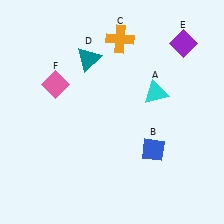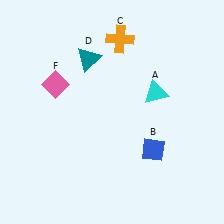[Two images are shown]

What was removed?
The purple diamond (E) was removed in Image 2.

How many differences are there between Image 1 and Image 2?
There is 1 difference between the two images.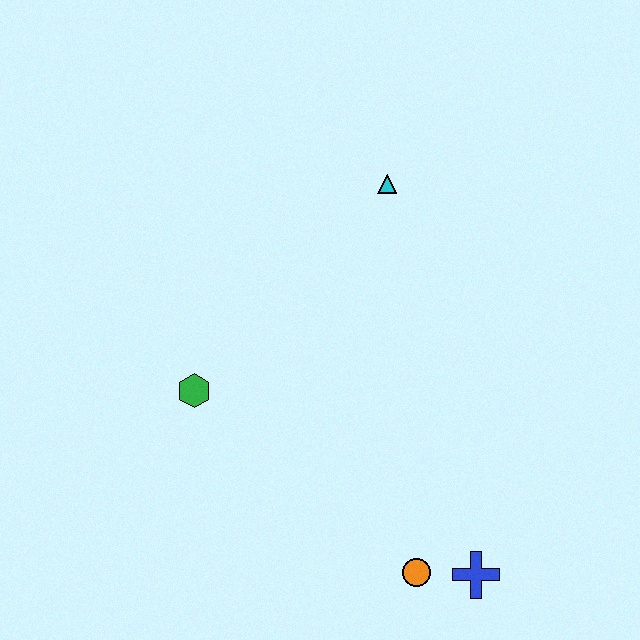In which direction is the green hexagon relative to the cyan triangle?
The green hexagon is below the cyan triangle.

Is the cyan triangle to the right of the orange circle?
No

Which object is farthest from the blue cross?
The cyan triangle is farthest from the blue cross.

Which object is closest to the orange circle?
The blue cross is closest to the orange circle.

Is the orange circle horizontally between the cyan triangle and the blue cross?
Yes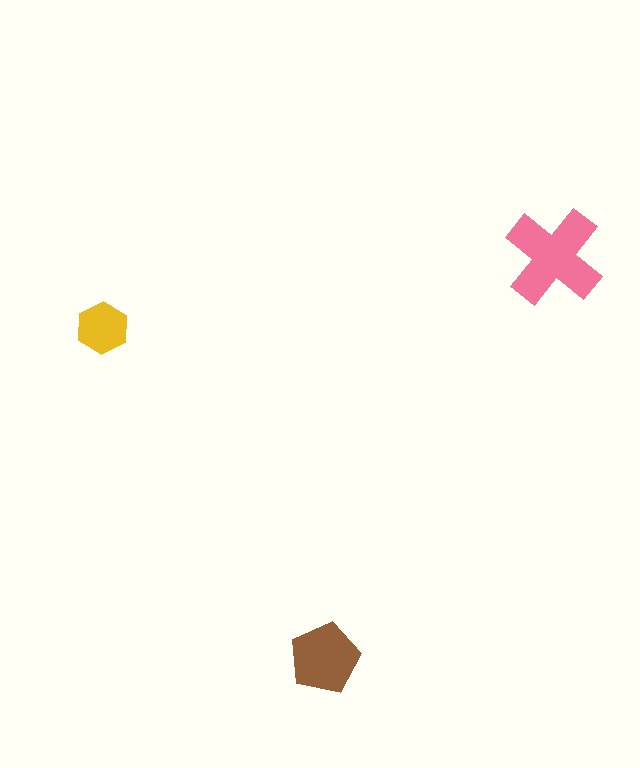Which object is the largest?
The pink cross.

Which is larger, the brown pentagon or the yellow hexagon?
The brown pentagon.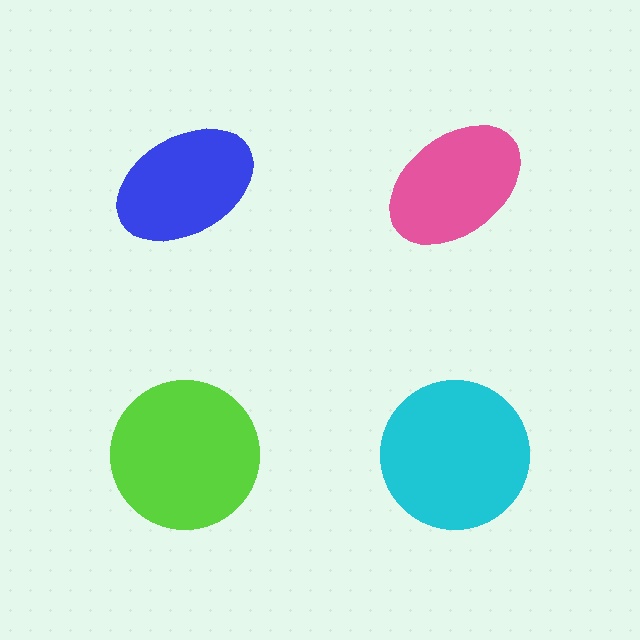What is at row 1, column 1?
A blue ellipse.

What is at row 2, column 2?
A cyan circle.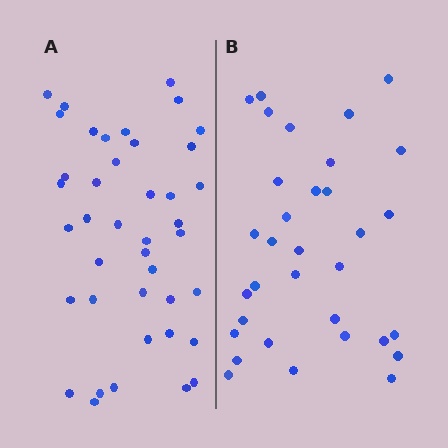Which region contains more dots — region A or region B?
Region A (the left region) has more dots.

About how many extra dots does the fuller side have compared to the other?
Region A has roughly 8 or so more dots than region B.